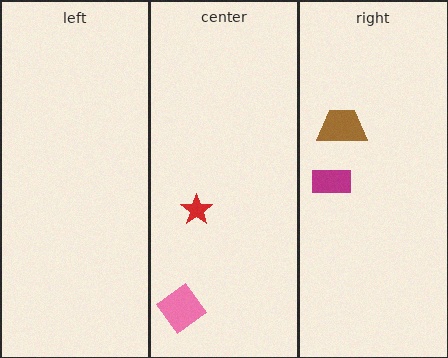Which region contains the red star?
The center region.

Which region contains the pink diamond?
The center region.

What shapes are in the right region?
The brown trapezoid, the magenta rectangle.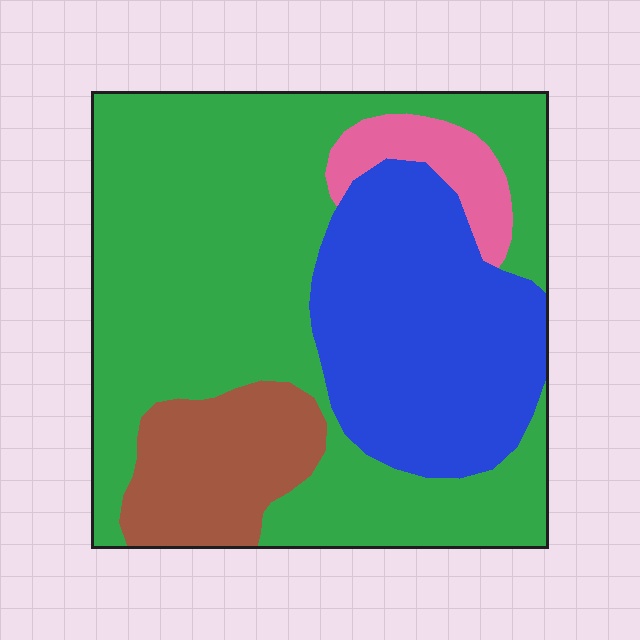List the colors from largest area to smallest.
From largest to smallest: green, blue, brown, pink.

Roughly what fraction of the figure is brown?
Brown takes up about one eighth (1/8) of the figure.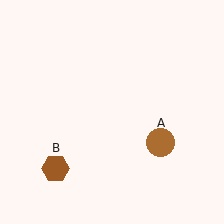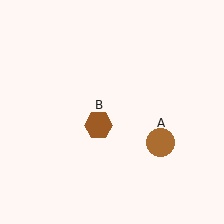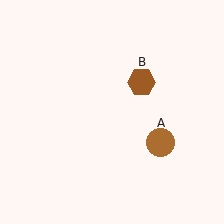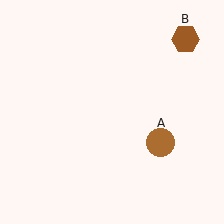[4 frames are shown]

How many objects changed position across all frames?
1 object changed position: brown hexagon (object B).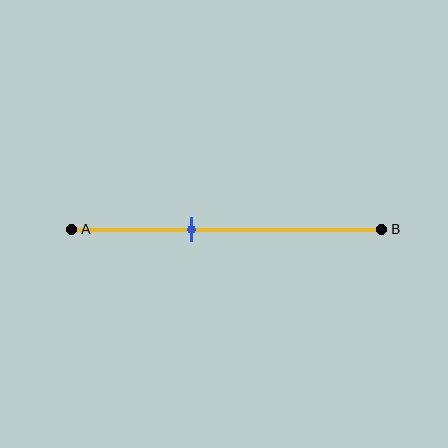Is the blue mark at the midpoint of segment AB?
No, the mark is at about 40% from A, not at the 50% midpoint.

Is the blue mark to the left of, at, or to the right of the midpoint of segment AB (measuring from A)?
The blue mark is to the left of the midpoint of segment AB.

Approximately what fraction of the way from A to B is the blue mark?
The blue mark is approximately 40% of the way from A to B.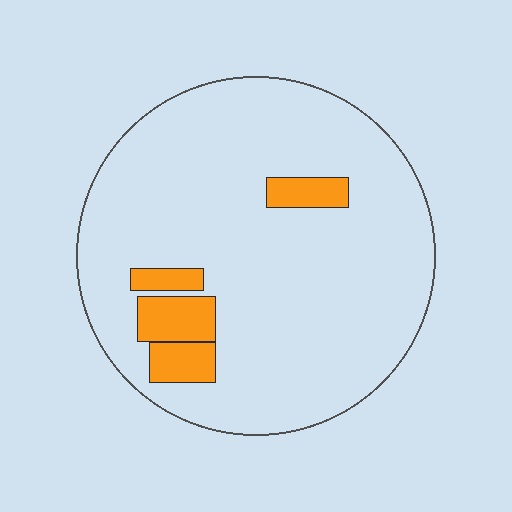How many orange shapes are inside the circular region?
4.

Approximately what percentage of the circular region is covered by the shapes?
Approximately 10%.